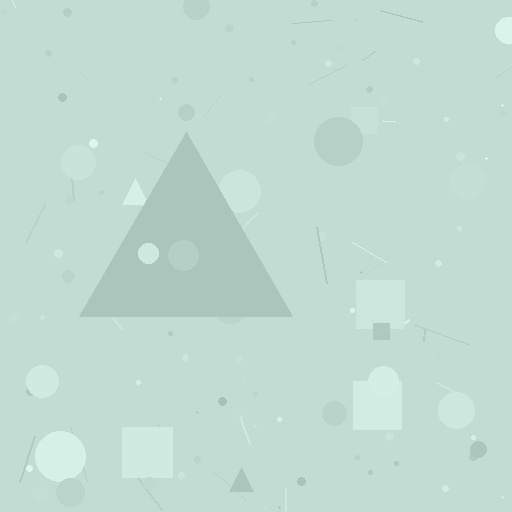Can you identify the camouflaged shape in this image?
The camouflaged shape is a triangle.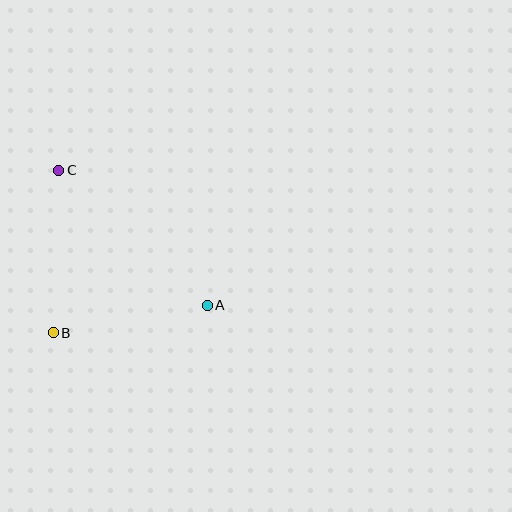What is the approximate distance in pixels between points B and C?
The distance between B and C is approximately 162 pixels.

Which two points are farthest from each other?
Points A and C are farthest from each other.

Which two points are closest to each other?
Points A and B are closest to each other.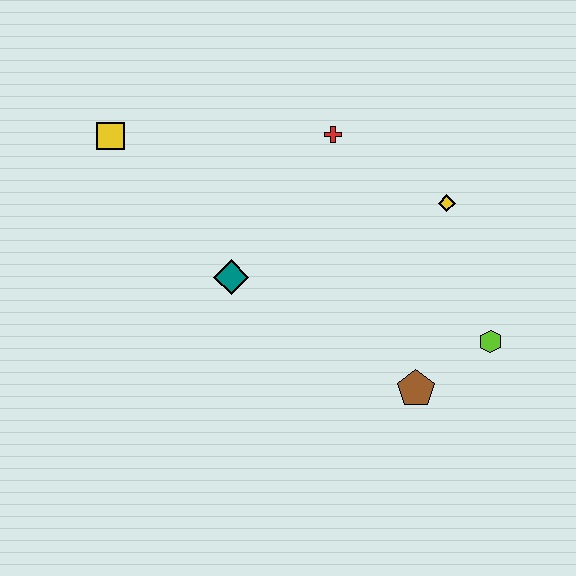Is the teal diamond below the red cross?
Yes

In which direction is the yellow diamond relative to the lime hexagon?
The yellow diamond is above the lime hexagon.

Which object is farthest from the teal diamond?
The lime hexagon is farthest from the teal diamond.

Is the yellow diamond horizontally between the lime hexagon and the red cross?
Yes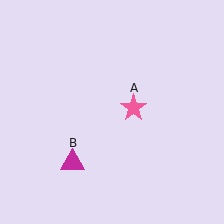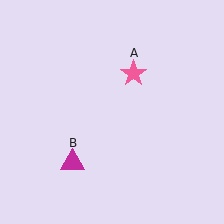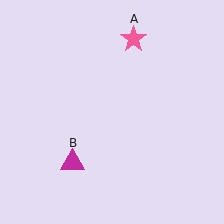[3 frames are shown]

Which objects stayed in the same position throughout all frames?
Magenta triangle (object B) remained stationary.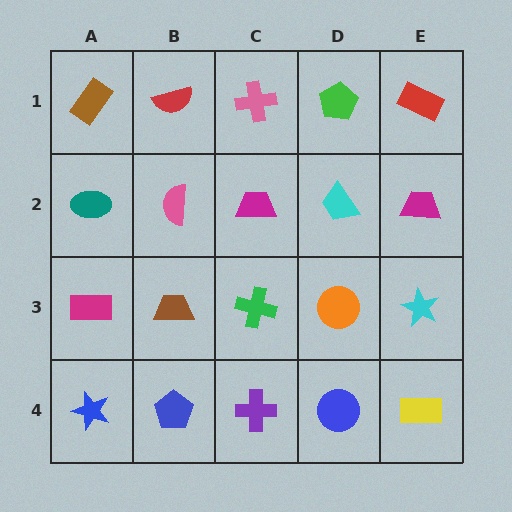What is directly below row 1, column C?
A magenta trapezoid.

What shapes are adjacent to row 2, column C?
A pink cross (row 1, column C), a green cross (row 3, column C), a pink semicircle (row 2, column B), a cyan trapezoid (row 2, column D).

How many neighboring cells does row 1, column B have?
3.